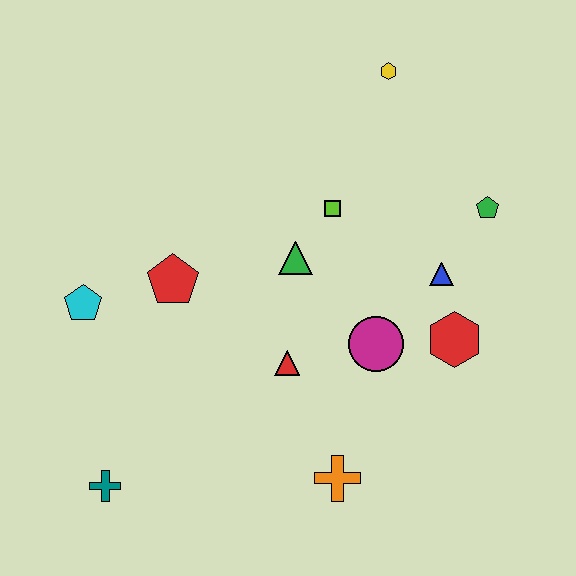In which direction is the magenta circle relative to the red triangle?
The magenta circle is to the right of the red triangle.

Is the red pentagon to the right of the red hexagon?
No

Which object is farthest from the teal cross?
The yellow hexagon is farthest from the teal cross.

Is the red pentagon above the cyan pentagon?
Yes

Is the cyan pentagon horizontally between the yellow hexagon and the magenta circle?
No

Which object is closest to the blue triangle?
The red hexagon is closest to the blue triangle.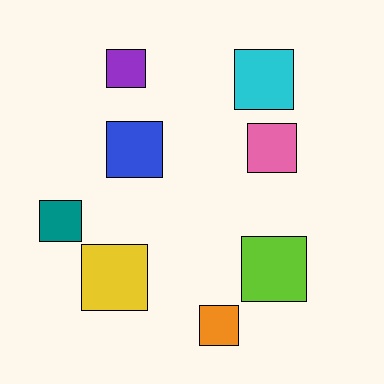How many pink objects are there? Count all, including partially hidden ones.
There is 1 pink object.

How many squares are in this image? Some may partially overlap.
There are 8 squares.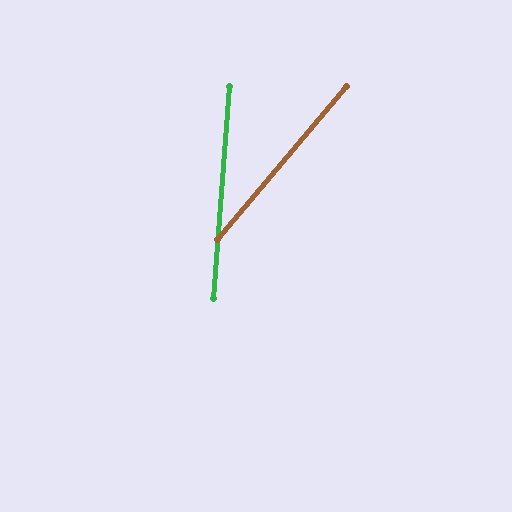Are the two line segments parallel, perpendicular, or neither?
Neither parallel nor perpendicular — they differ by about 36°.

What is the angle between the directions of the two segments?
Approximately 36 degrees.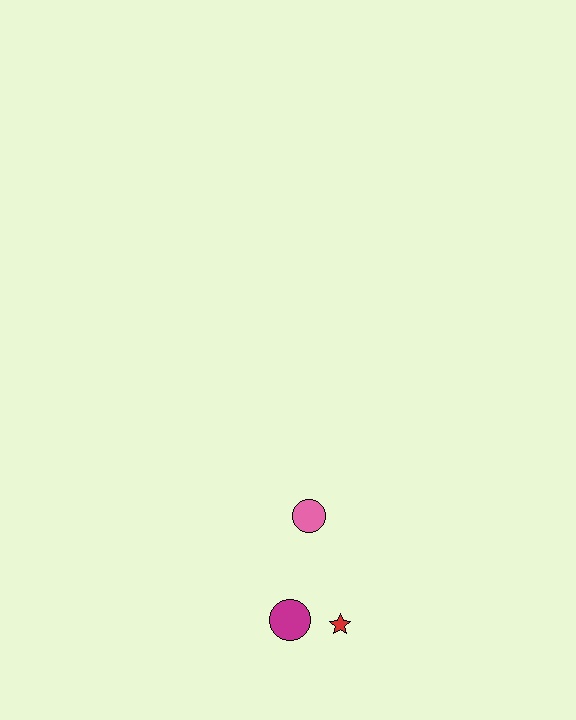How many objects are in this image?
There are 3 objects.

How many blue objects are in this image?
There are no blue objects.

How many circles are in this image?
There are 2 circles.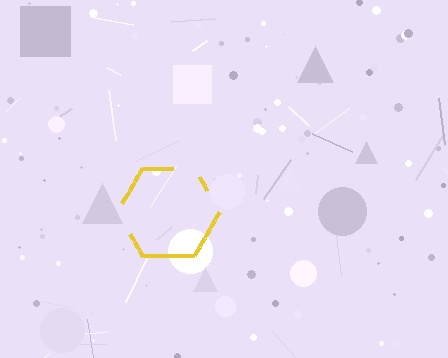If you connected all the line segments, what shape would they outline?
They would outline a hexagon.